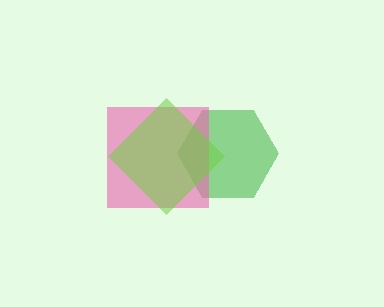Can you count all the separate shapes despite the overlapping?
Yes, there are 3 separate shapes.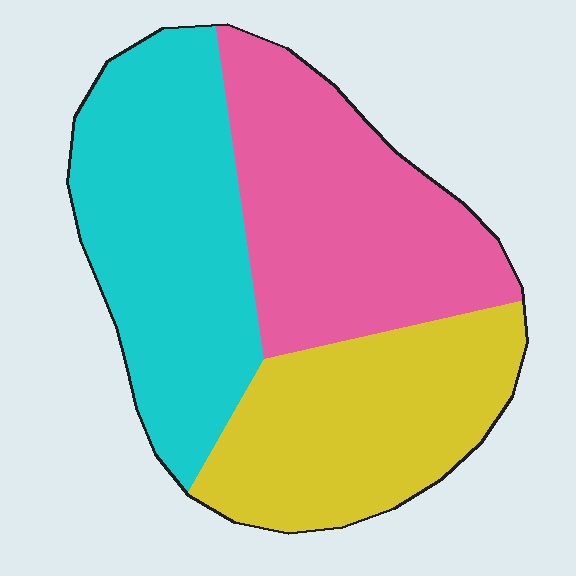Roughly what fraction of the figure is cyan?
Cyan covers around 35% of the figure.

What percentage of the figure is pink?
Pink takes up between a quarter and a half of the figure.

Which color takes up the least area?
Yellow, at roughly 30%.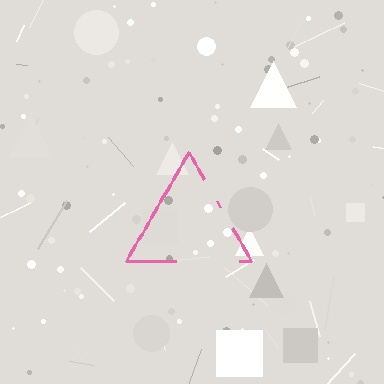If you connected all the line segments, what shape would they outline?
They would outline a triangle.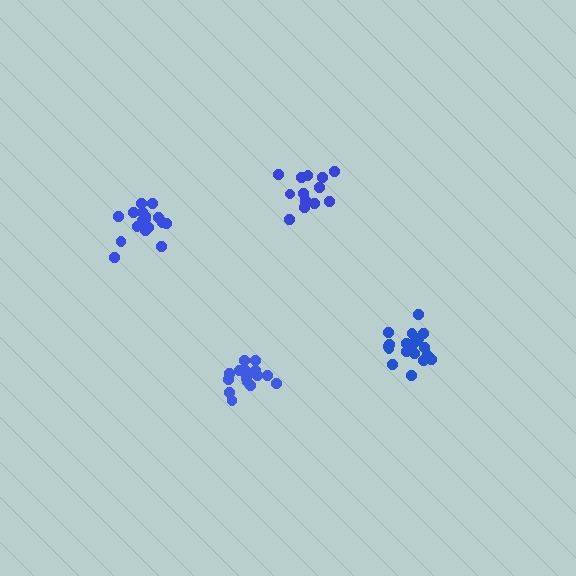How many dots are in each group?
Group 1: 20 dots, Group 2: 14 dots, Group 3: 16 dots, Group 4: 18 dots (68 total).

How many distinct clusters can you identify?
There are 4 distinct clusters.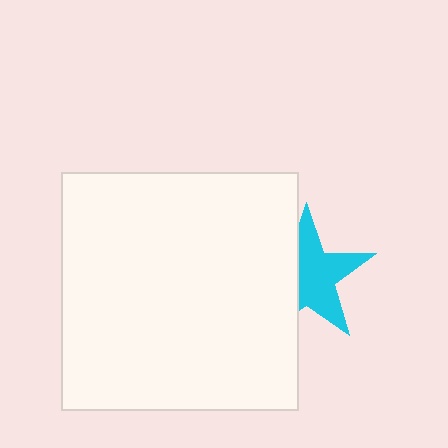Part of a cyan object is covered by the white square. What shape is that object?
It is a star.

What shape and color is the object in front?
The object in front is a white square.